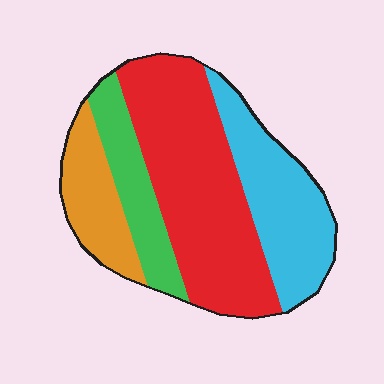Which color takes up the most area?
Red, at roughly 45%.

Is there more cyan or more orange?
Cyan.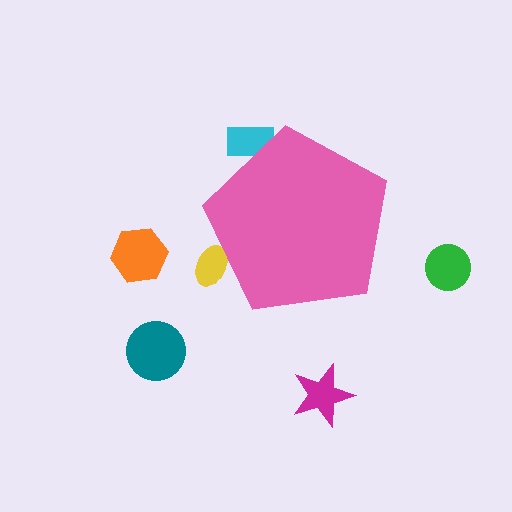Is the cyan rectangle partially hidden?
Yes, the cyan rectangle is partially hidden behind the pink pentagon.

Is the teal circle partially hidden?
No, the teal circle is fully visible.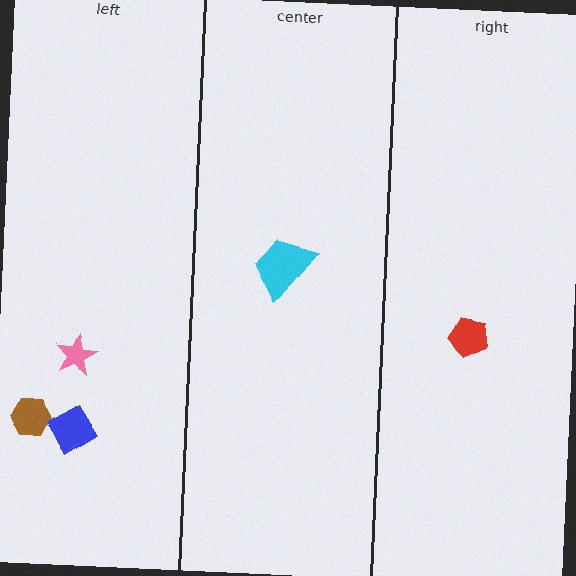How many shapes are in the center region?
1.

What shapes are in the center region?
The cyan trapezoid.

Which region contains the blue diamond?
The left region.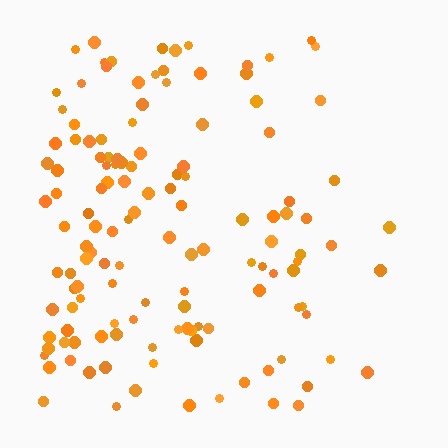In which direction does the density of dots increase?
From right to left, with the left side densest.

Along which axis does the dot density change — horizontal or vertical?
Horizontal.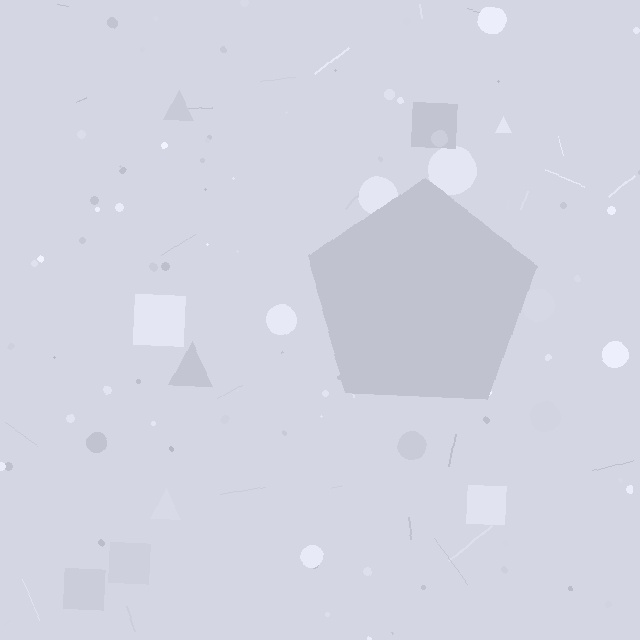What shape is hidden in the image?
A pentagon is hidden in the image.